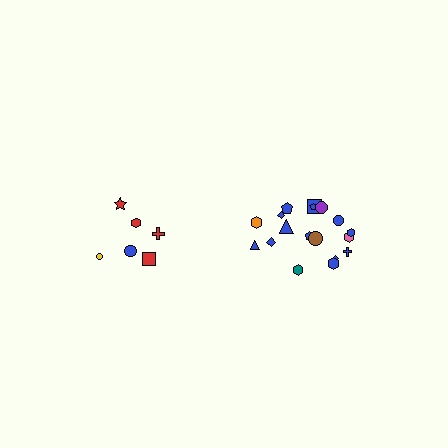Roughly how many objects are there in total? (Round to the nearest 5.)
Roughly 25 objects in total.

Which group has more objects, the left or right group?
The right group.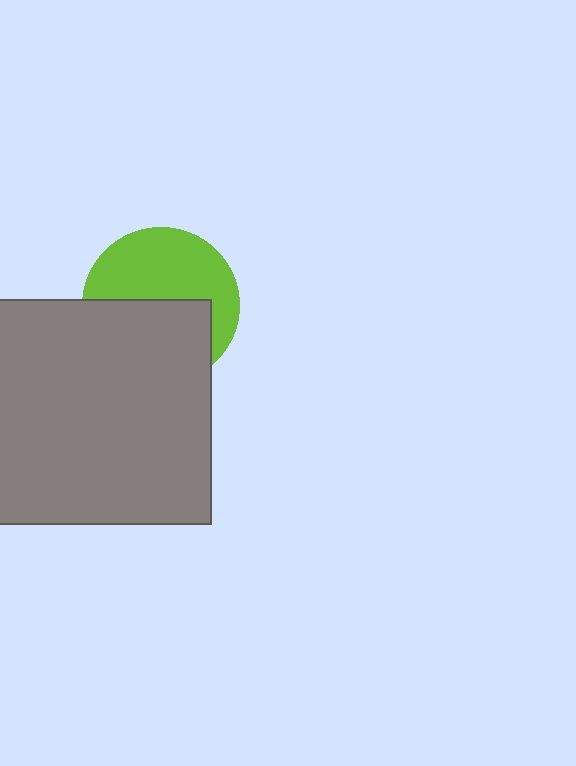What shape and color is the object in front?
The object in front is a gray rectangle.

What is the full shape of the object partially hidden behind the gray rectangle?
The partially hidden object is a lime circle.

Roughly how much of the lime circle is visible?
About half of it is visible (roughly 52%).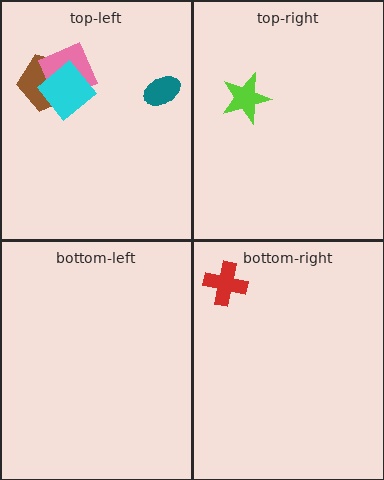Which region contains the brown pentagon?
The top-left region.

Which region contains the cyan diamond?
The top-left region.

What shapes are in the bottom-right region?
The red cross.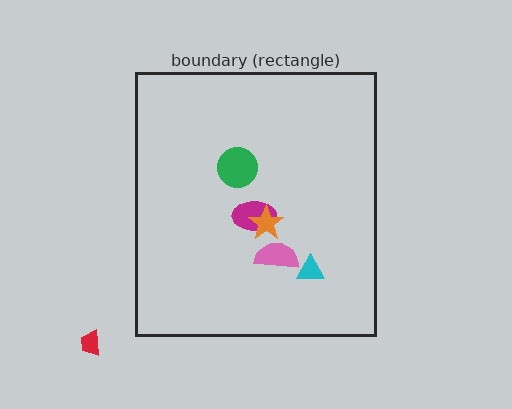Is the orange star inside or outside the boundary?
Inside.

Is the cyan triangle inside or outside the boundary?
Inside.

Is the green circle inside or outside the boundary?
Inside.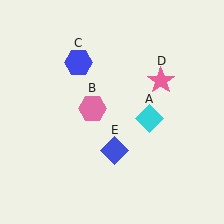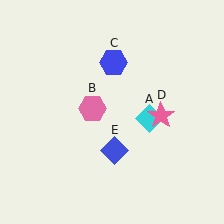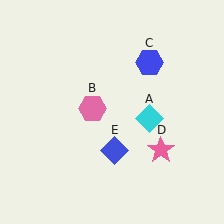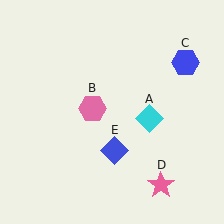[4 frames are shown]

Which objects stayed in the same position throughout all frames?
Cyan diamond (object A) and pink hexagon (object B) and blue diamond (object E) remained stationary.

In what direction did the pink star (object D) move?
The pink star (object D) moved down.